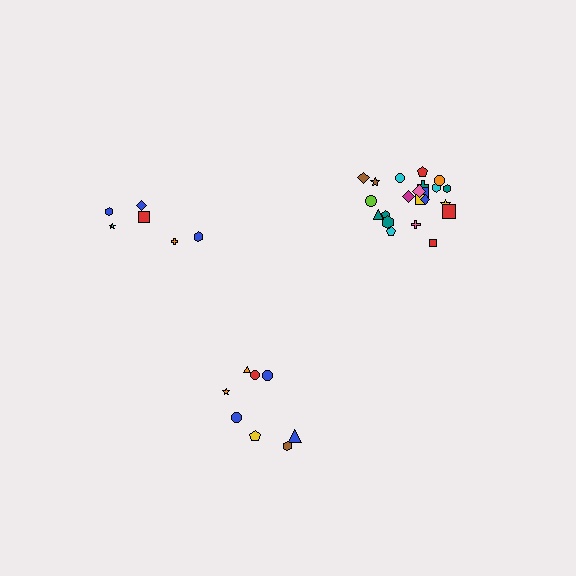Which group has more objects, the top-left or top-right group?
The top-right group.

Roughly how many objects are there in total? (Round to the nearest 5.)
Roughly 35 objects in total.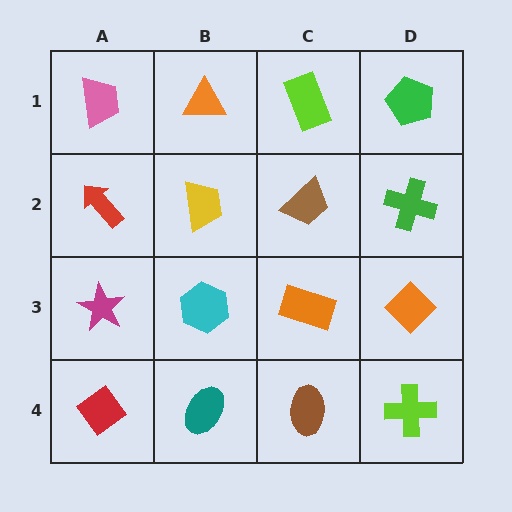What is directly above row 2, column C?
A lime rectangle.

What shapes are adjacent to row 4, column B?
A cyan hexagon (row 3, column B), a red diamond (row 4, column A), a brown ellipse (row 4, column C).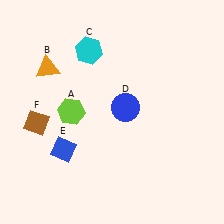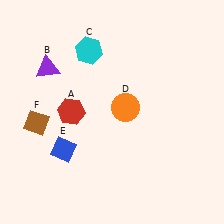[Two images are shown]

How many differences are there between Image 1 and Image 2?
There are 3 differences between the two images.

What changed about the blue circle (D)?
In Image 1, D is blue. In Image 2, it changed to orange.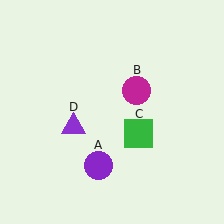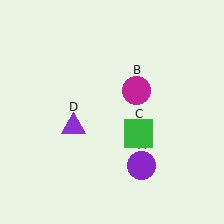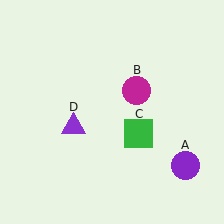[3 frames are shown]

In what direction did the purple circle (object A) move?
The purple circle (object A) moved right.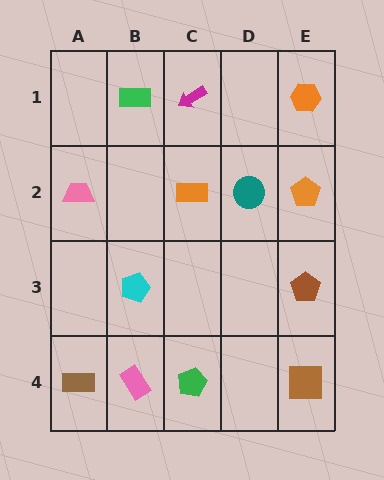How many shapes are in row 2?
4 shapes.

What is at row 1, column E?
An orange hexagon.